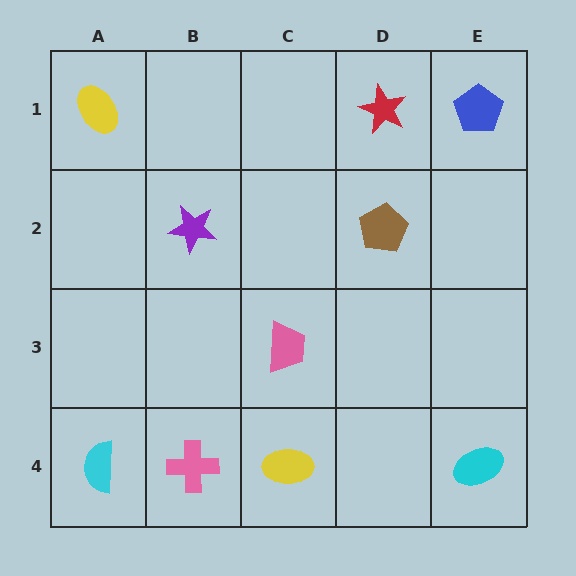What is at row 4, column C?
A yellow ellipse.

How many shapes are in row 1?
3 shapes.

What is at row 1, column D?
A red star.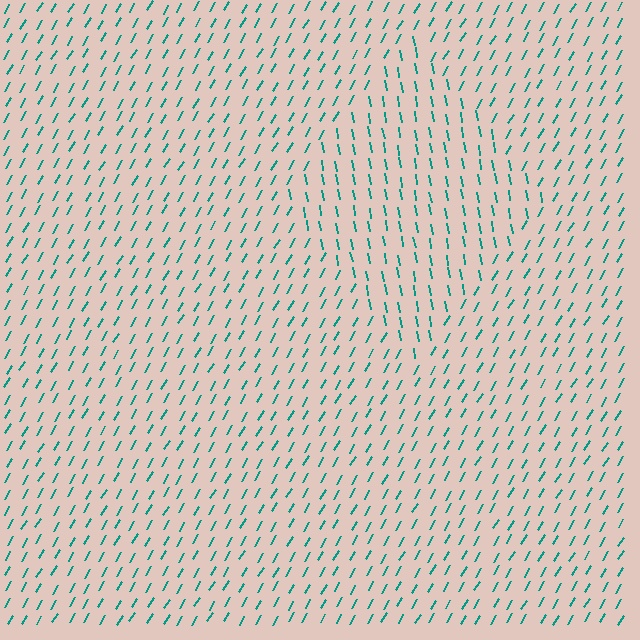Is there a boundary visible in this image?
Yes, there is a texture boundary formed by a change in line orientation.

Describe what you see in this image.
The image is filled with small teal line segments. A diamond region in the image has lines oriented differently from the surrounding lines, creating a visible texture boundary.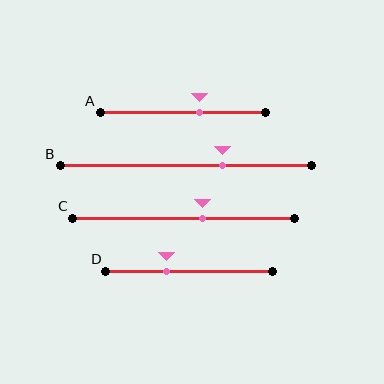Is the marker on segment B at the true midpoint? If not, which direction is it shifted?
No, the marker on segment B is shifted to the right by about 14% of the segment length.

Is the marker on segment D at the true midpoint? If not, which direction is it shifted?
No, the marker on segment D is shifted to the left by about 14% of the segment length.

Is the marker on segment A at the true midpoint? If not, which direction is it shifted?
No, the marker on segment A is shifted to the right by about 10% of the segment length.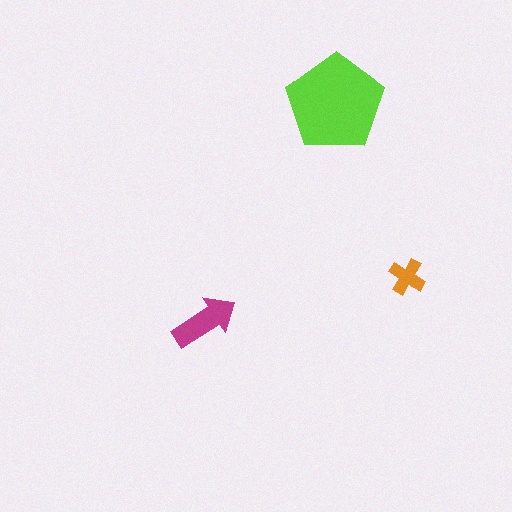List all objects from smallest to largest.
The orange cross, the magenta arrow, the lime pentagon.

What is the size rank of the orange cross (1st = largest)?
3rd.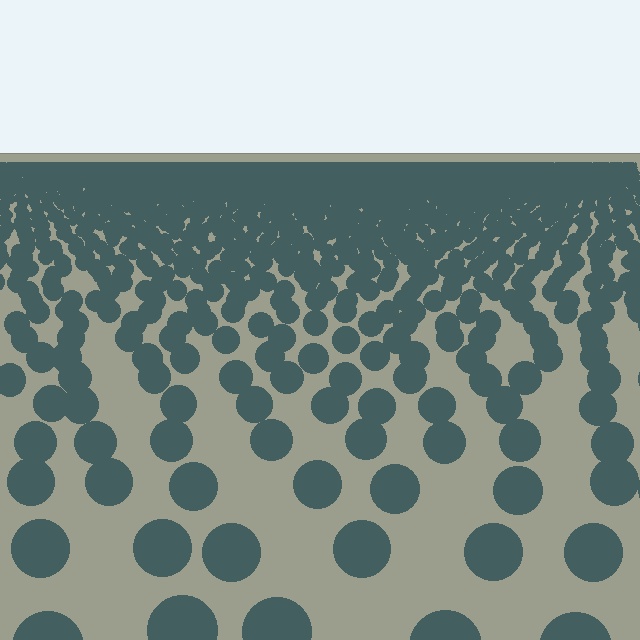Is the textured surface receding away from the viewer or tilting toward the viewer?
The surface is receding away from the viewer. Texture elements get smaller and denser toward the top.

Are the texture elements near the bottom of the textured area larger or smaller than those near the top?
Larger. Near the bottom, elements are closer to the viewer and appear at a bigger on-screen size.